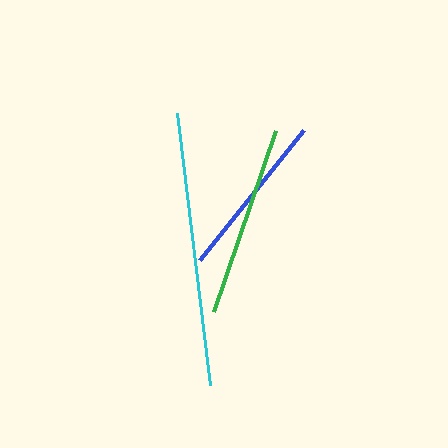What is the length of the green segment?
The green segment is approximately 191 pixels long.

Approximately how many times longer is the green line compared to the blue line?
The green line is approximately 1.1 times the length of the blue line.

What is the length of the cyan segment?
The cyan segment is approximately 274 pixels long.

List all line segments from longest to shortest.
From longest to shortest: cyan, green, blue.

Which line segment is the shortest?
The blue line is the shortest at approximately 166 pixels.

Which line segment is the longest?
The cyan line is the longest at approximately 274 pixels.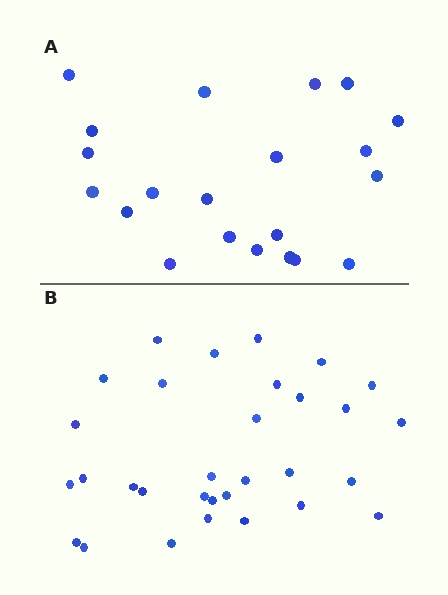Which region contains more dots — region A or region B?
Region B (the bottom region) has more dots.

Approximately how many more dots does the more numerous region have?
Region B has roughly 10 or so more dots than region A.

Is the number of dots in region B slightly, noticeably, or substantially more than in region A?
Region B has substantially more. The ratio is roughly 1.5 to 1.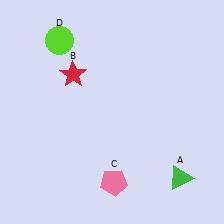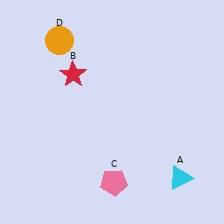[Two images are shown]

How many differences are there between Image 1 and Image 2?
There are 2 differences between the two images.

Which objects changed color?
A changed from green to cyan. D changed from lime to orange.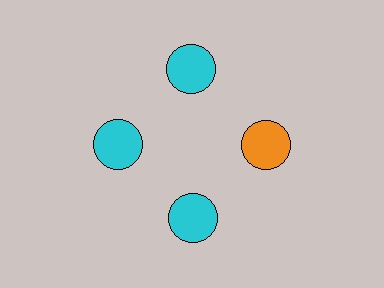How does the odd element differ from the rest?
It has a different color: orange instead of cyan.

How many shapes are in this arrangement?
There are 4 shapes arranged in a ring pattern.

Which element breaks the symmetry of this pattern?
The orange circle at roughly the 3 o'clock position breaks the symmetry. All other shapes are cyan circles.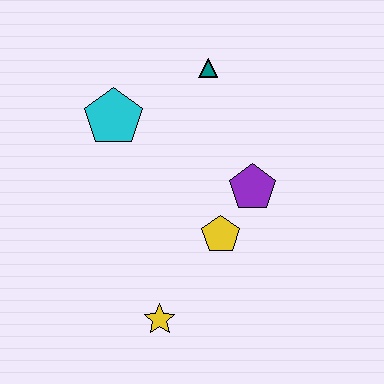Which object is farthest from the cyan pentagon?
The yellow star is farthest from the cyan pentagon.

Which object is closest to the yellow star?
The yellow pentagon is closest to the yellow star.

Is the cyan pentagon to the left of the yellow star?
Yes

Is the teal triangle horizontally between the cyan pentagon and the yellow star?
No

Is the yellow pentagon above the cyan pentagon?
No